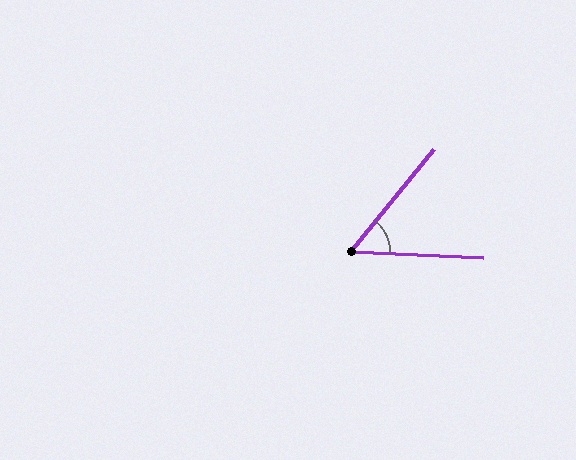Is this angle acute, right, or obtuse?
It is acute.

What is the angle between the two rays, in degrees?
Approximately 53 degrees.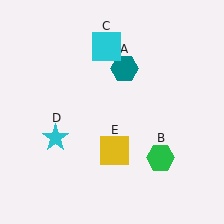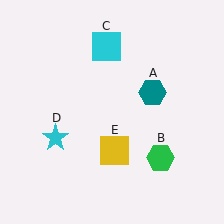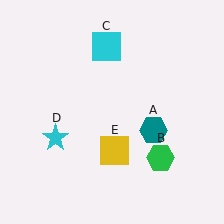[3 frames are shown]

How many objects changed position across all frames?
1 object changed position: teal hexagon (object A).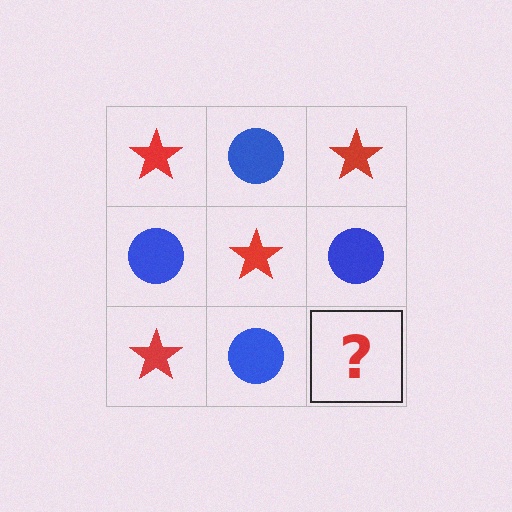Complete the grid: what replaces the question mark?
The question mark should be replaced with a red star.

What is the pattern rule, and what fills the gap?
The rule is that it alternates red star and blue circle in a checkerboard pattern. The gap should be filled with a red star.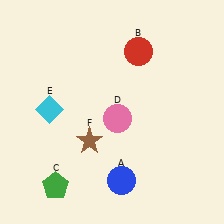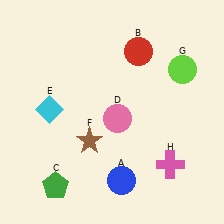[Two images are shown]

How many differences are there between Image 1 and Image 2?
There are 2 differences between the two images.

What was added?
A lime circle (G), a pink cross (H) were added in Image 2.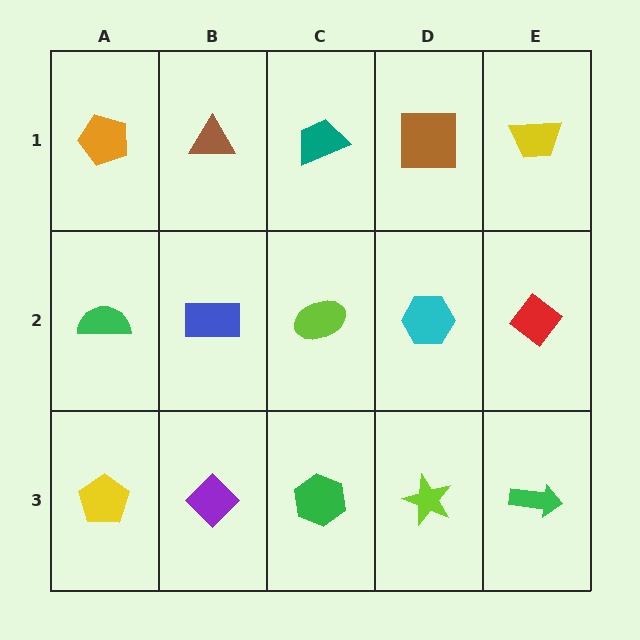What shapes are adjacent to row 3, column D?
A cyan hexagon (row 2, column D), a green hexagon (row 3, column C), a green arrow (row 3, column E).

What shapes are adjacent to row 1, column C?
A lime ellipse (row 2, column C), a brown triangle (row 1, column B), a brown square (row 1, column D).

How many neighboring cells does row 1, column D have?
3.